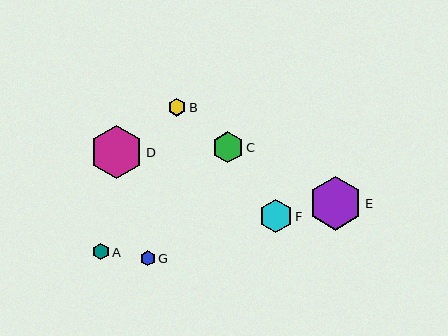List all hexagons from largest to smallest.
From largest to smallest: E, D, F, C, B, A, G.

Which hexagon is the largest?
Hexagon E is the largest with a size of approximately 54 pixels.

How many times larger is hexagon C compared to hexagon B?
Hexagon C is approximately 1.8 times the size of hexagon B.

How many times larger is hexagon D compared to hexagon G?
Hexagon D is approximately 3.5 times the size of hexagon G.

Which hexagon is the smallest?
Hexagon G is the smallest with a size of approximately 15 pixels.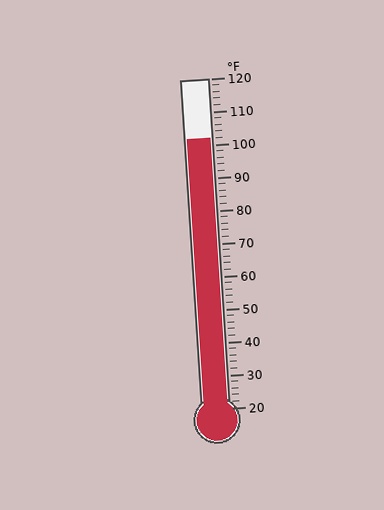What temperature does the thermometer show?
The thermometer shows approximately 102°F.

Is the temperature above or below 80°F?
The temperature is above 80°F.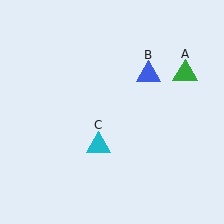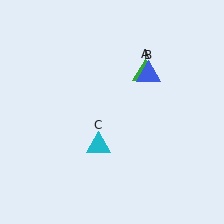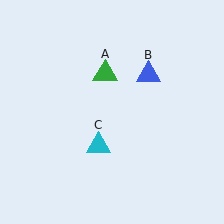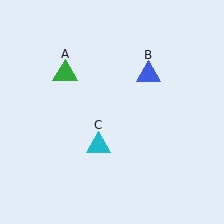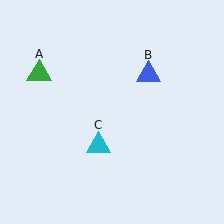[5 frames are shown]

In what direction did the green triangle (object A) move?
The green triangle (object A) moved left.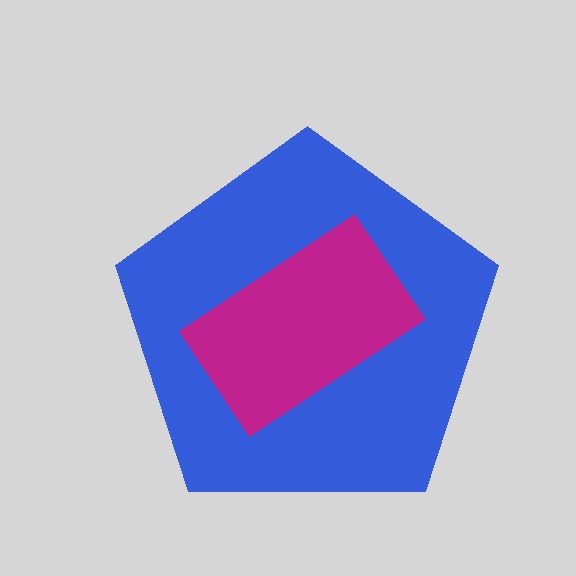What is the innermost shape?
The magenta rectangle.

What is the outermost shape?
The blue pentagon.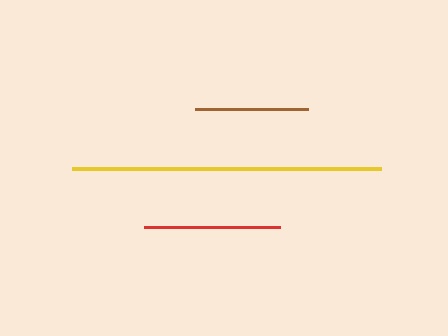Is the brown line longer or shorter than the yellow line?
The yellow line is longer than the brown line.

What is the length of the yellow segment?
The yellow segment is approximately 309 pixels long.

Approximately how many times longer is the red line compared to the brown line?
The red line is approximately 1.2 times the length of the brown line.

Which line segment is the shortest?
The brown line is the shortest at approximately 113 pixels.